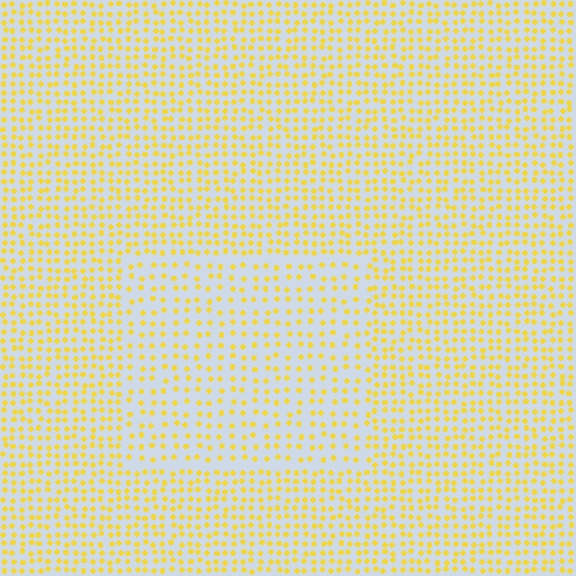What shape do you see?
I see a rectangle.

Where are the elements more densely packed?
The elements are more densely packed outside the rectangle boundary.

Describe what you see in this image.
The image contains small yellow elements arranged at two different densities. A rectangle-shaped region is visible where the elements are less densely packed than the surrounding area.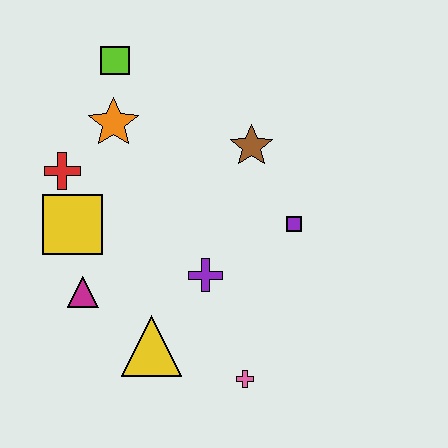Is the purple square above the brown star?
No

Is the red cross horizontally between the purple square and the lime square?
No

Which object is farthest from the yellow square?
The pink cross is farthest from the yellow square.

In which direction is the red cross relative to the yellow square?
The red cross is above the yellow square.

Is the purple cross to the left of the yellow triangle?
No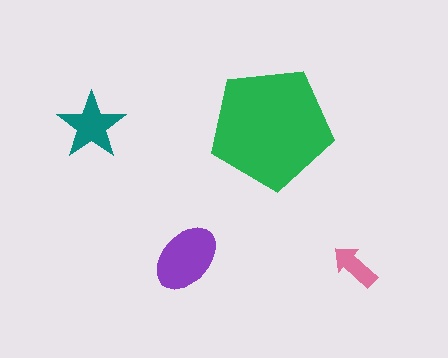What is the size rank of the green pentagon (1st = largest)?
1st.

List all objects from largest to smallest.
The green pentagon, the purple ellipse, the teal star, the pink arrow.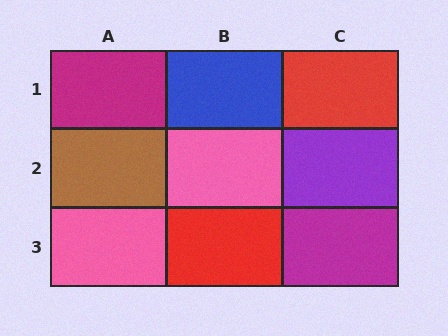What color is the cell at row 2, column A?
Brown.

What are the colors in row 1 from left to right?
Magenta, blue, red.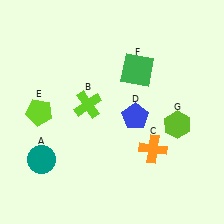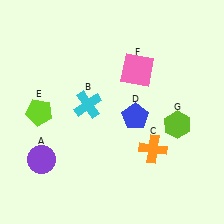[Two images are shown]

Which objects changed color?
A changed from teal to purple. B changed from lime to cyan. F changed from green to pink.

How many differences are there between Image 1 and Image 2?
There are 3 differences between the two images.